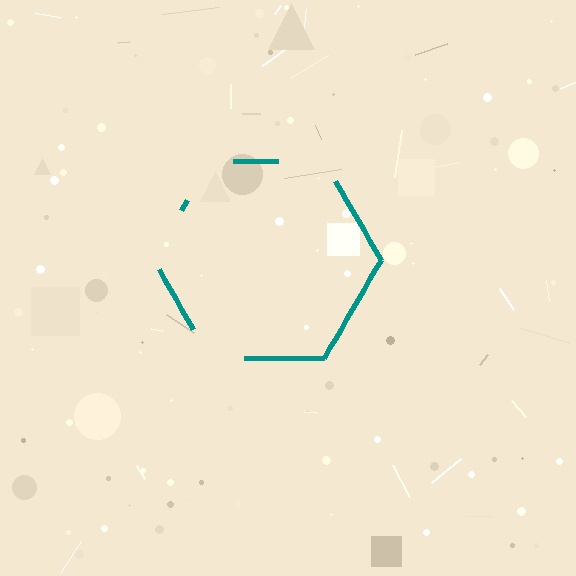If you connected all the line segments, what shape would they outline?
They would outline a hexagon.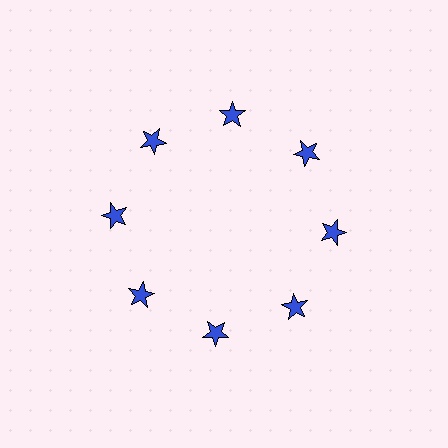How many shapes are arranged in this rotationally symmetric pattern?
There are 8 shapes, arranged in 8 groups of 1.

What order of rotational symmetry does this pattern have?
This pattern has 8-fold rotational symmetry.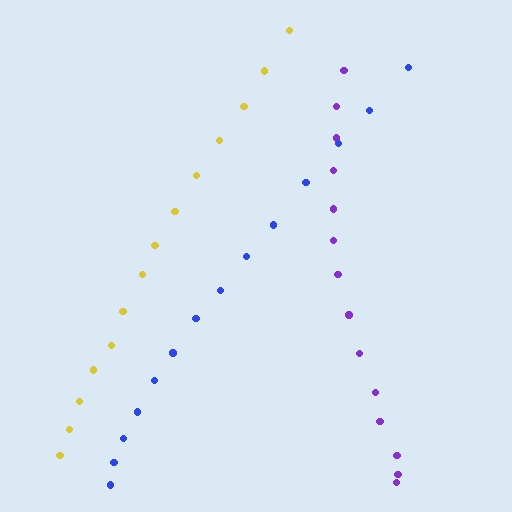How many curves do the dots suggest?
There are 3 distinct paths.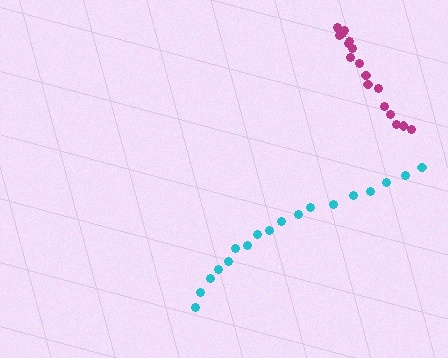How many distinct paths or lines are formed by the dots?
There are 2 distinct paths.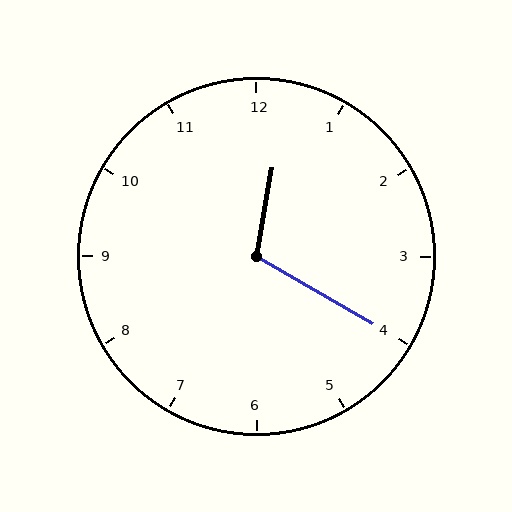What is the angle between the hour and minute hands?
Approximately 110 degrees.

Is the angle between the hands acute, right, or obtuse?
It is obtuse.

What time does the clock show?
12:20.